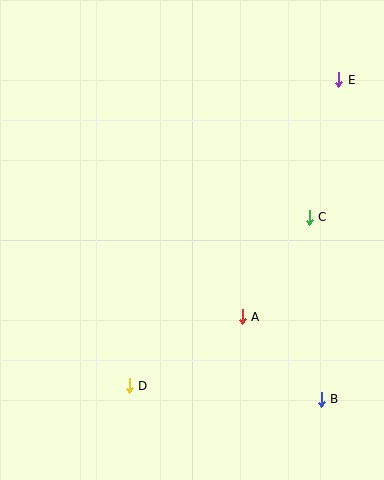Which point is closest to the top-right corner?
Point E is closest to the top-right corner.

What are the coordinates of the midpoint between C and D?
The midpoint between C and D is at (219, 301).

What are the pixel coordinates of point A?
Point A is at (242, 317).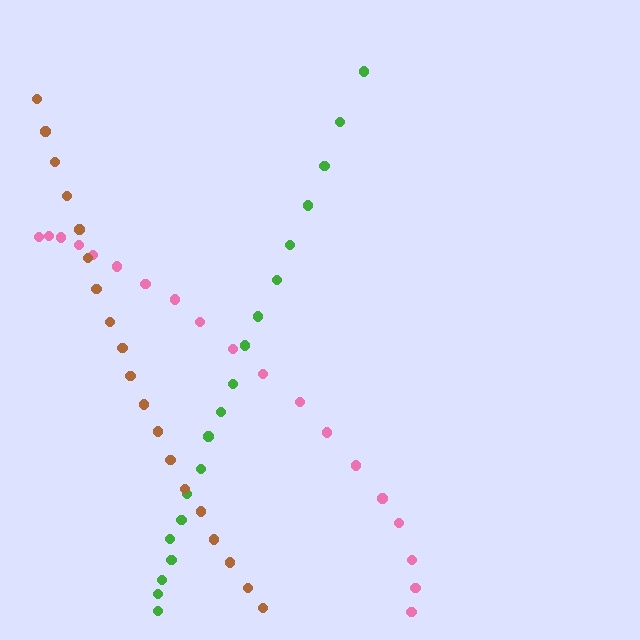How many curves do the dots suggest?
There are 3 distinct paths.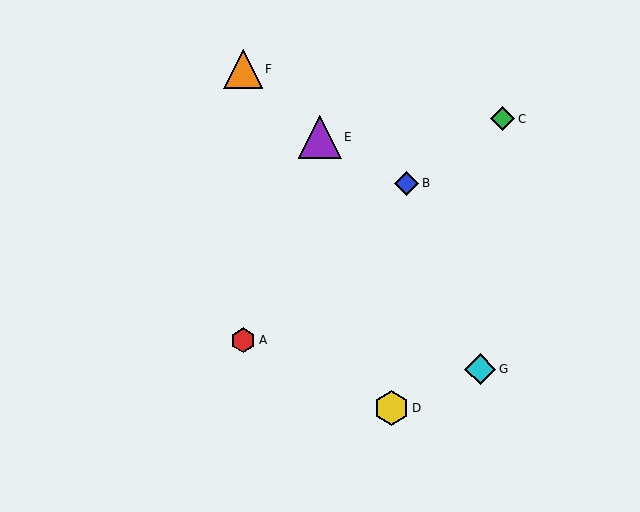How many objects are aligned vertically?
2 objects (A, F) are aligned vertically.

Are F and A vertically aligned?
Yes, both are at x≈243.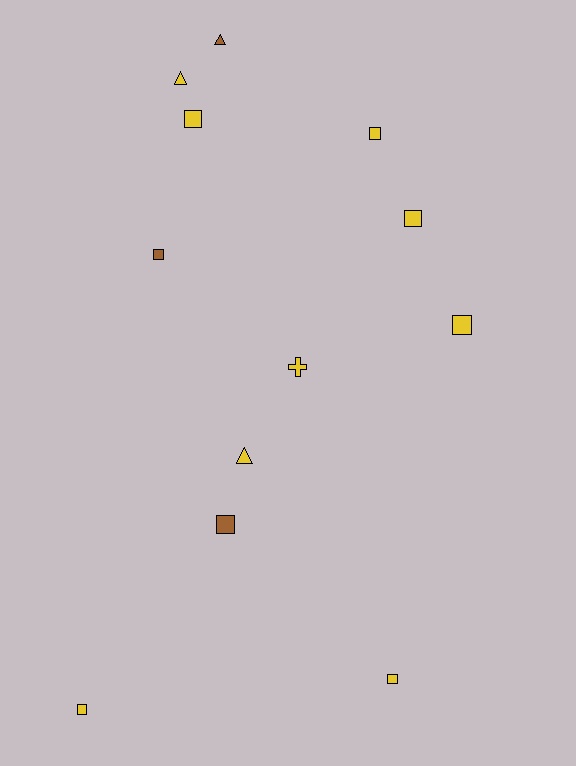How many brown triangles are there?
There is 1 brown triangle.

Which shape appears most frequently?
Square, with 8 objects.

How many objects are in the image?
There are 12 objects.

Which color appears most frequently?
Yellow, with 9 objects.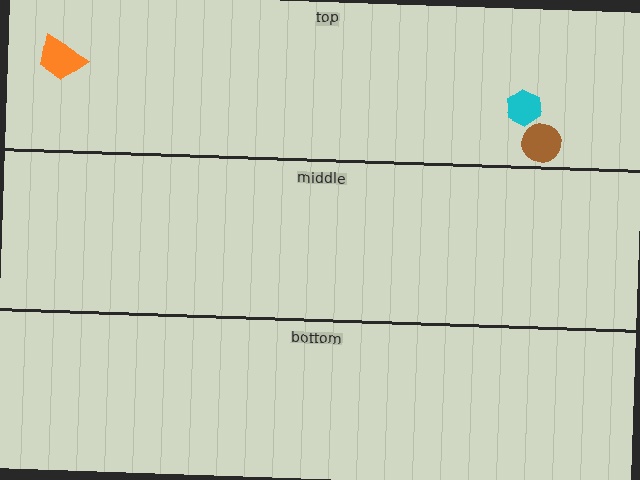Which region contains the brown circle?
The top region.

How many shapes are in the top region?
3.